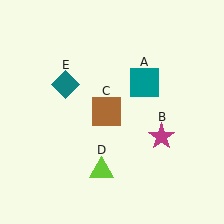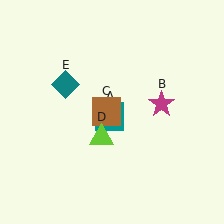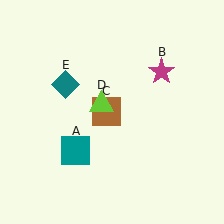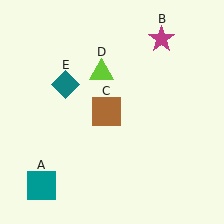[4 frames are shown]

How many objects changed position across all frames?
3 objects changed position: teal square (object A), magenta star (object B), lime triangle (object D).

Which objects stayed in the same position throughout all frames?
Brown square (object C) and teal diamond (object E) remained stationary.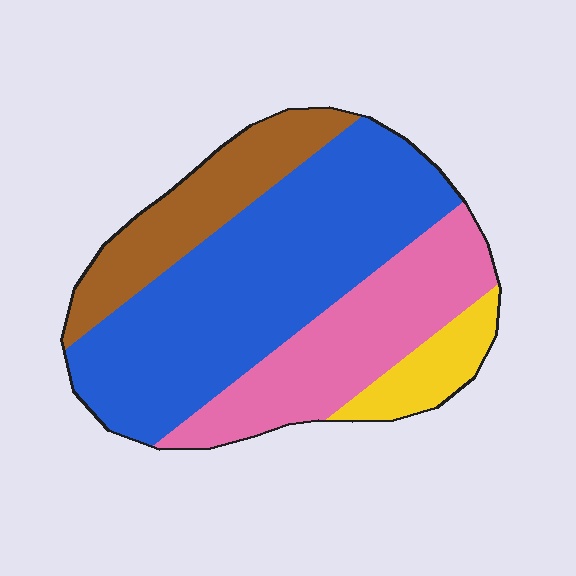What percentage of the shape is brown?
Brown covers around 15% of the shape.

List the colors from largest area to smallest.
From largest to smallest: blue, pink, brown, yellow.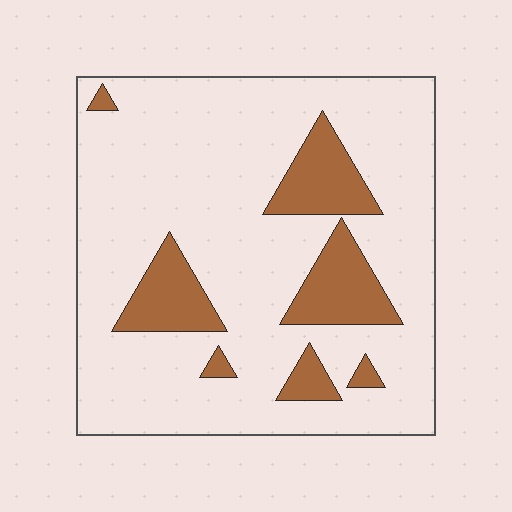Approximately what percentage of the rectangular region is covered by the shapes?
Approximately 20%.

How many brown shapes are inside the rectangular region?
7.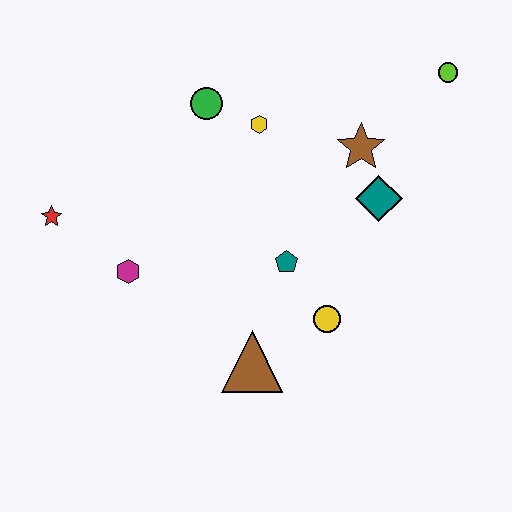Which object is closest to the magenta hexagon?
The red star is closest to the magenta hexagon.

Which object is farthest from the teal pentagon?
The lime circle is farthest from the teal pentagon.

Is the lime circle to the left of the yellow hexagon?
No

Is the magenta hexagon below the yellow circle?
No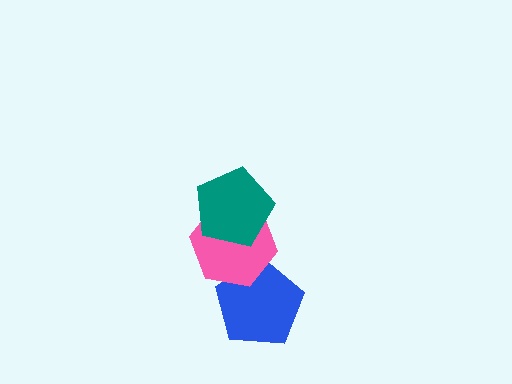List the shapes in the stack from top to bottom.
From top to bottom: the teal pentagon, the pink hexagon, the blue pentagon.